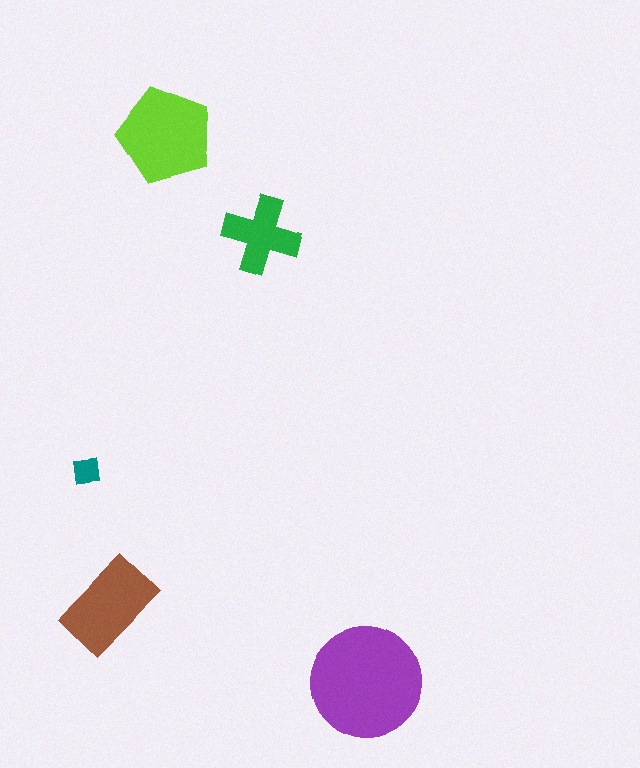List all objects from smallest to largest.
The teal square, the green cross, the brown rectangle, the lime pentagon, the purple circle.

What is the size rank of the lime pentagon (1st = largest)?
2nd.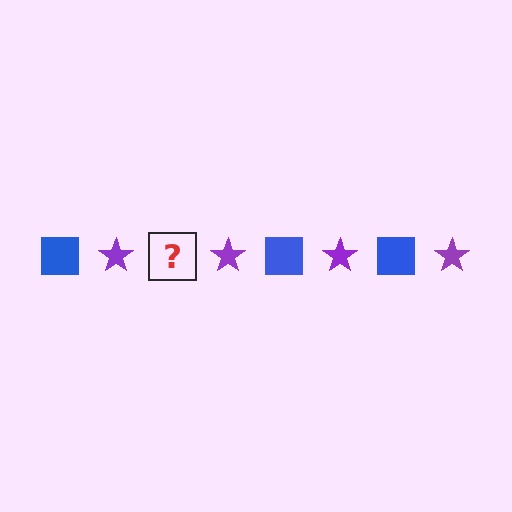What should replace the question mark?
The question mark should be replaced with a blue square.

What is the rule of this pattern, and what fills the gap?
The rule is that the pattern alternates between blue square and purple star. The gap should be filled with a blue square.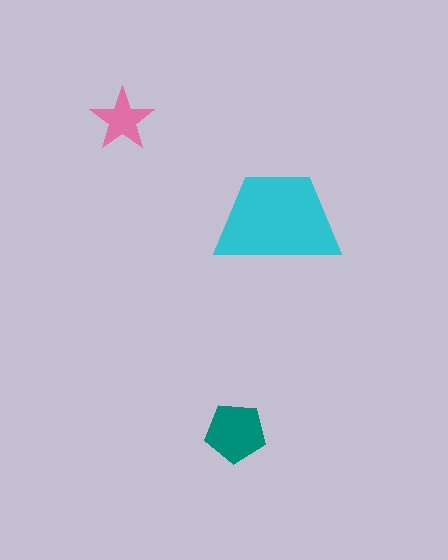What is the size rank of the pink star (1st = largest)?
3rd.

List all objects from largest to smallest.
The cyan trapezoid, the teal pentagon, the pink star.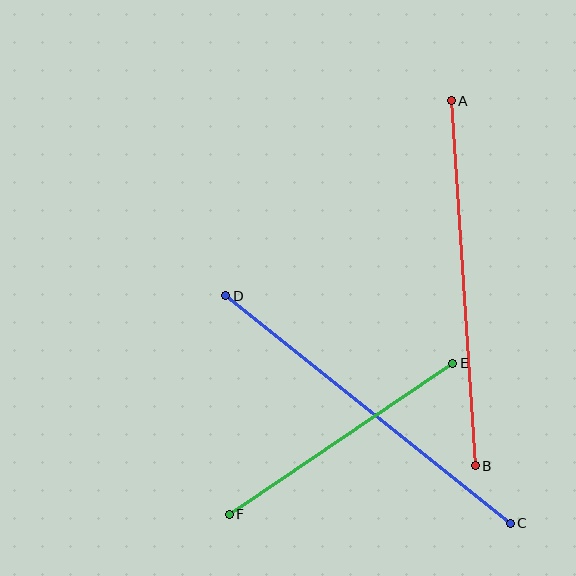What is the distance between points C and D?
The distance is approximately 364 pixels.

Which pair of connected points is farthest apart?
Points A and B are farthest apart.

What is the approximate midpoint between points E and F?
The midpoint is at approximately (341, 439) pixels.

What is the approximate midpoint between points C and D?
The midpoint is at approximately (368, 409) pixels.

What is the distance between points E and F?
The distance is approximately 270 pixels.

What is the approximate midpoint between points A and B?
The midpoint is at approximately (463, 283) pixels.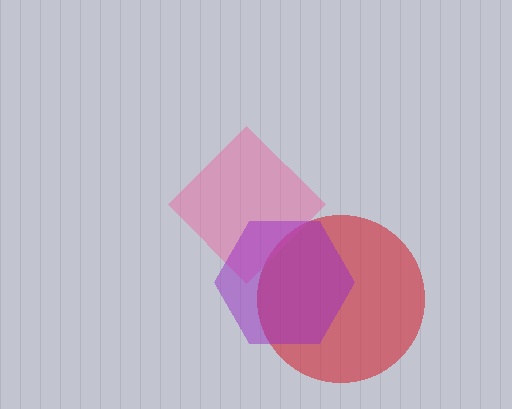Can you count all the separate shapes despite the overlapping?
Yes, there are 3 separate shapes.